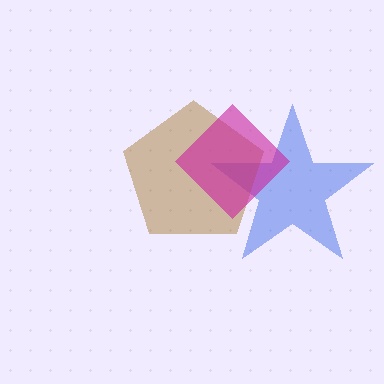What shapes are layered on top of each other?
The layered shapes are: a blue star, a brown pentagon, a magenta diamond.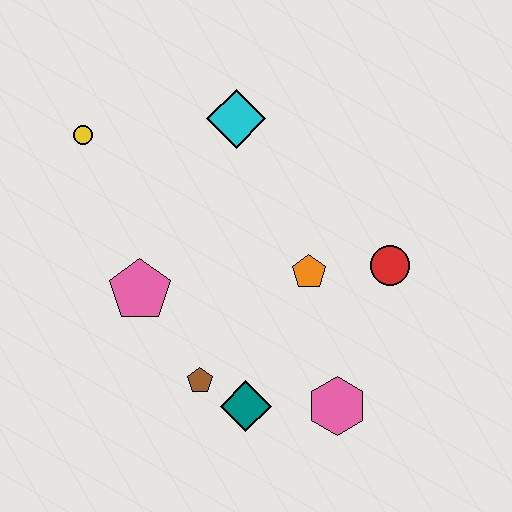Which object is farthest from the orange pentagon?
The yellow circle is farthest from the orange pentagon.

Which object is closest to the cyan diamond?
The yellow circle is closest to the cyan diamond.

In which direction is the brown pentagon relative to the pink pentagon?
The brown pentagon is below the pink pentagon.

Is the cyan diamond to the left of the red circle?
Yes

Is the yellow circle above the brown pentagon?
Yes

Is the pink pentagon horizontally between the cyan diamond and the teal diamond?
No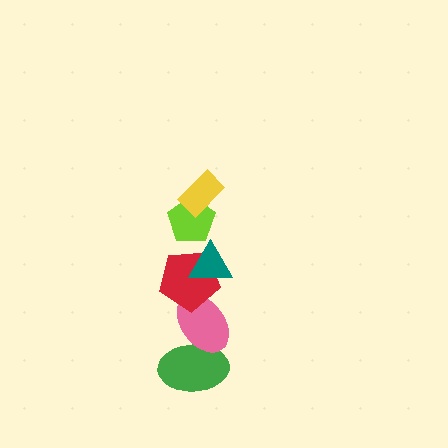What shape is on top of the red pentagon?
The teal triangle is on top of the red pentagon.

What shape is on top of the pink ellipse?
The red pentagon is on top of the pink ellipse.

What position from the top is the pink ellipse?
The pink ellipse is 5th from the top.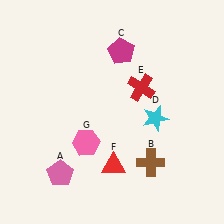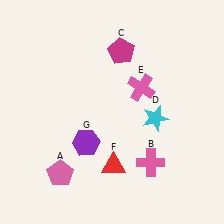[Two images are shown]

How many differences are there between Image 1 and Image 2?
There are 3 differences between the two images.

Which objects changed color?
B changed from brown to pink. E changed from red to pink. G changed from pink to purple.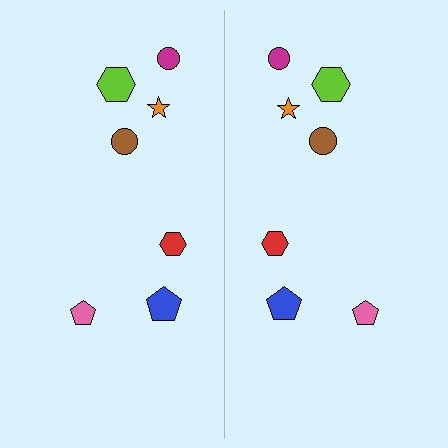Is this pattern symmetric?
Yes, this pattern has bilateral (reflection) symmetry.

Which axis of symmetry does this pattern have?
The pattern has a vertical axis of symmetry running through the center of the image.